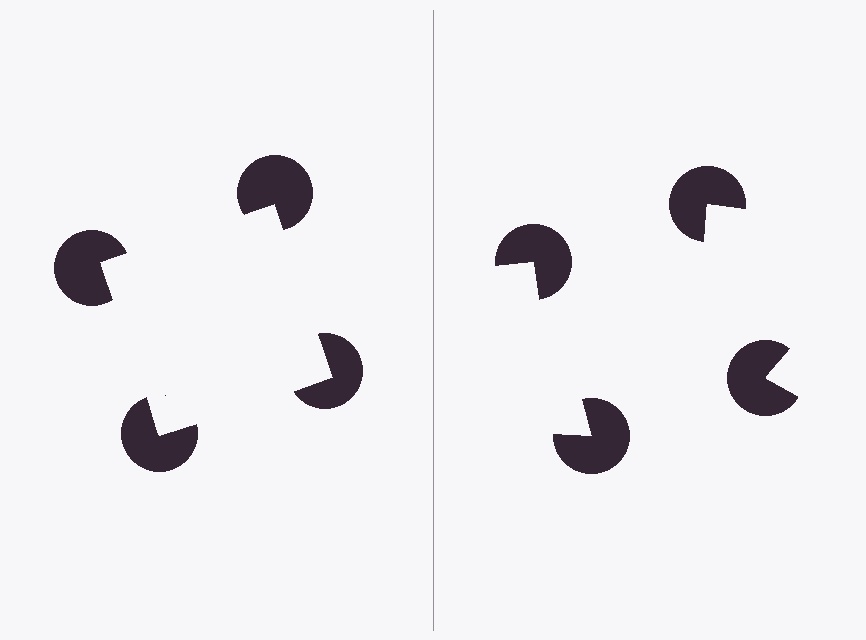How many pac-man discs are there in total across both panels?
8 — 4 on each side.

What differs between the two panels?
The pac-man discs are positioned identically on both sides; only the wedge orientations differ. On the left they align to a square; on the right they are misaligned.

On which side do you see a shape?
An illusory square appears on the left side. On the right side the wedge cuts are rotated, so no coherent shape forms.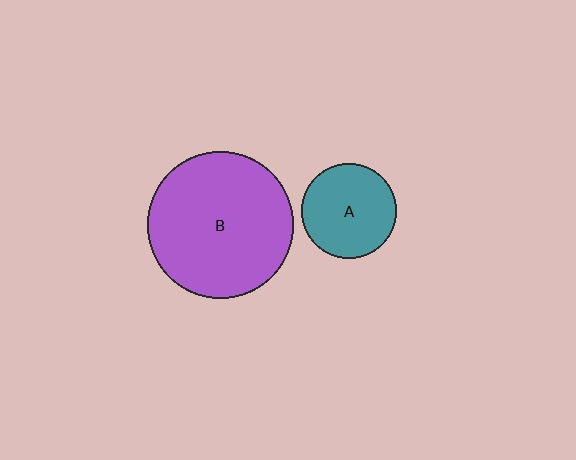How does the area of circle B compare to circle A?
Approximately 2.4 times.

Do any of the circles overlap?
No, none of the circles overlap.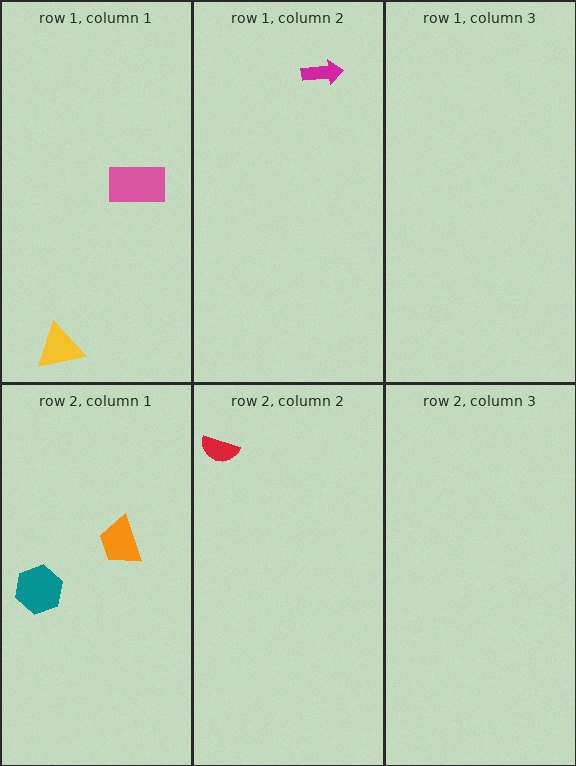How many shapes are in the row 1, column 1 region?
2.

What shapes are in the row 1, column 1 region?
The pink rectangle, the yellow triangle.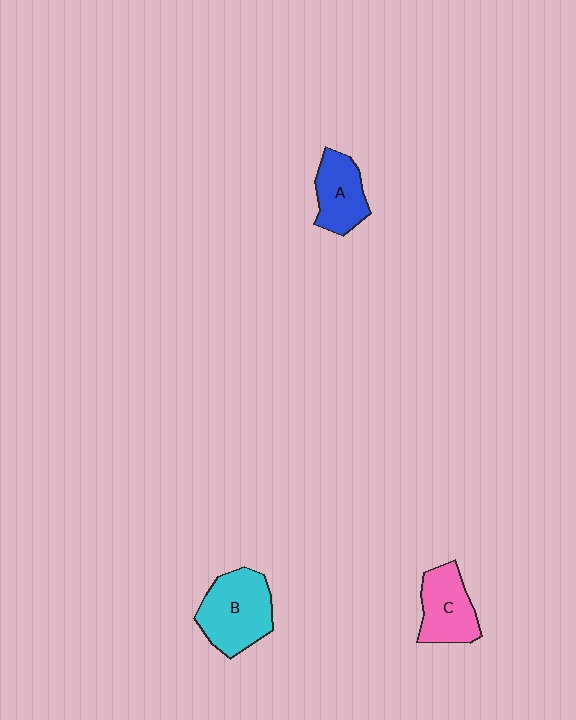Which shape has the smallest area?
Shape A (blue).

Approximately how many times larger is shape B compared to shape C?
Approximately 1.3 times.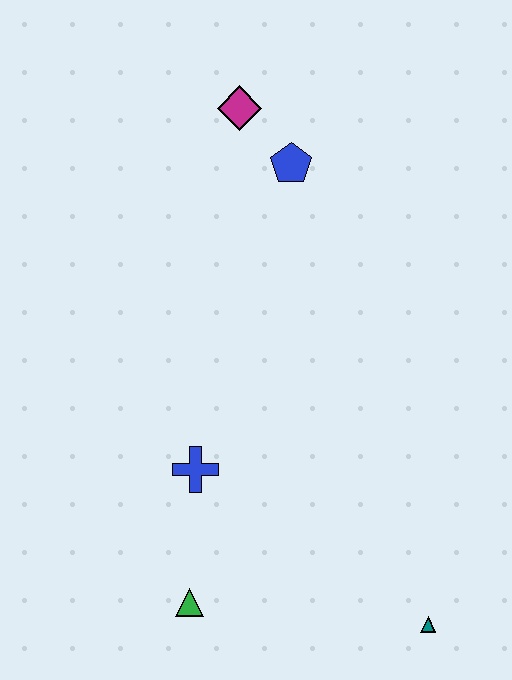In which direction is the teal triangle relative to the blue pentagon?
The teal triangle is below the blue pentagon.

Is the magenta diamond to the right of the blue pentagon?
No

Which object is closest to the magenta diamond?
The blue pentagon is closest to the magenta diamond.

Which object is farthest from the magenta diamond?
The teal triangle is farthest from the magenta diamond.